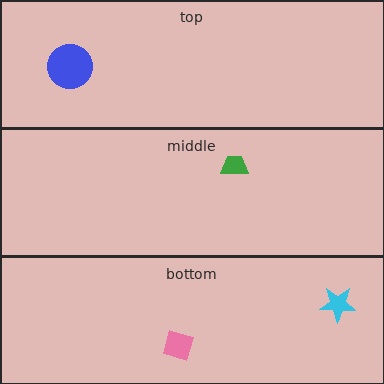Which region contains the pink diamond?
The bottom region.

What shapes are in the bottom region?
The pink diamond, the cyan star.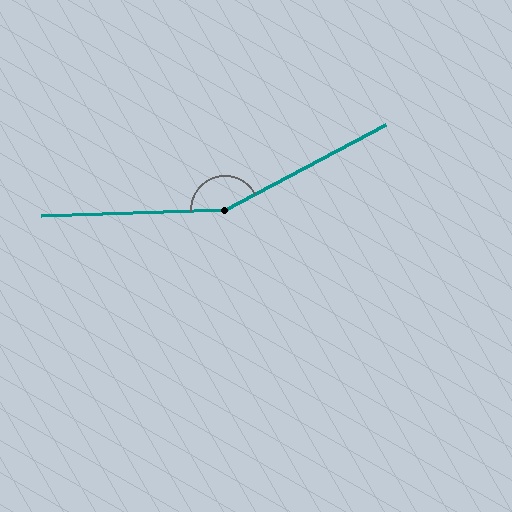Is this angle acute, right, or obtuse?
It is obtuse.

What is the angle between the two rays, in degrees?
Approximately 154 degrees.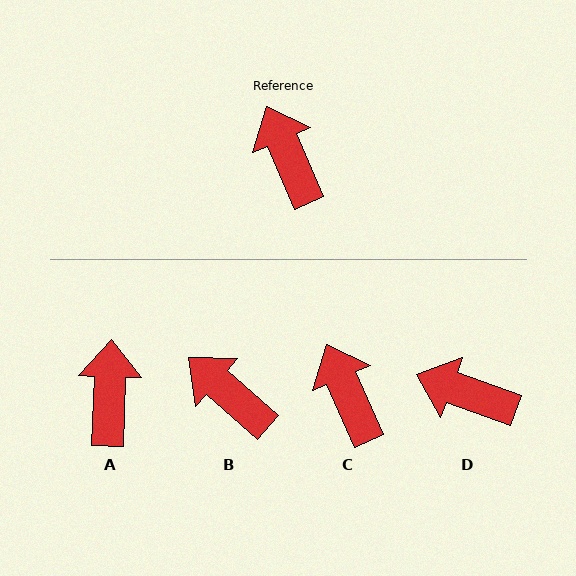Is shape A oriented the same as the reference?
No, it is off by about 26 degrees.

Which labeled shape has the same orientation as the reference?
C.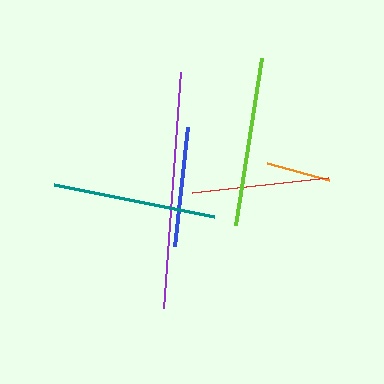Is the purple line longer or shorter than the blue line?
The purple line is longer than the blue line.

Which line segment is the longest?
The purple line is the longest at approximately 237 pixels.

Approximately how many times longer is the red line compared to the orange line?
The red line is approximately 2.1 times the length of the orange line.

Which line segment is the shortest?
The orange line is the shortest at approximately 65 pixels.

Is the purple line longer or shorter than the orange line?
The purple line is longer than the orange line.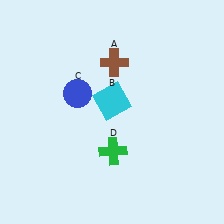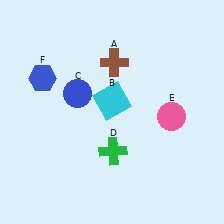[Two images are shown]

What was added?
A pink circle (E), a blue hexagon (F) were added in Image 2.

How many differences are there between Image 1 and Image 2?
There are 2 differences between the two images.